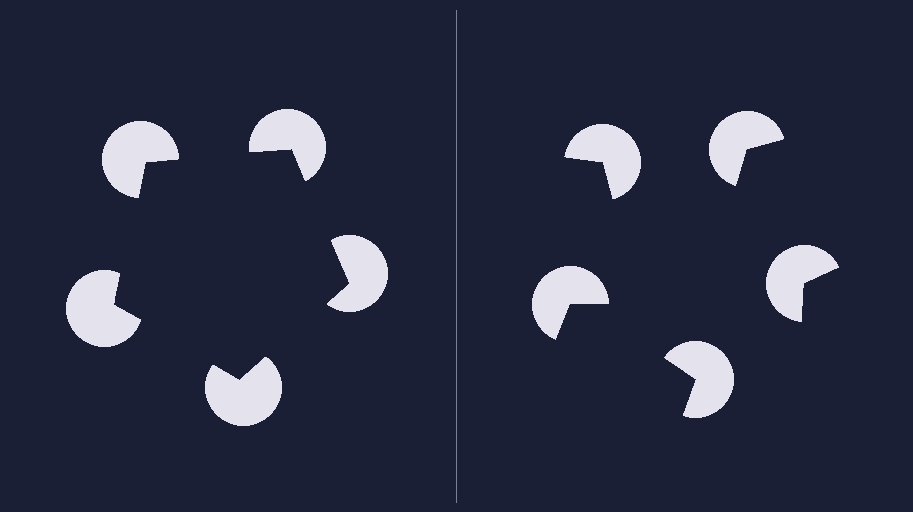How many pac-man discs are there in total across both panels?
10 — 5 on each side.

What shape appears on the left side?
An illusory pentagon.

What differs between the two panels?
The pac-man discs are positioned identically on both sides; only the wedge orientations differ. On the left they align to a pentagon; on the right they are misaligned.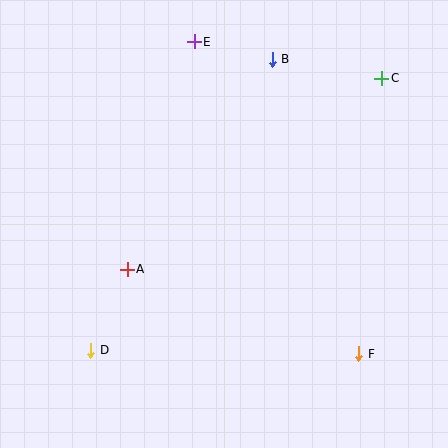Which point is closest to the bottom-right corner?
Point F is closest to the bottom-right corner.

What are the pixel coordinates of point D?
Point D is at (91, 350).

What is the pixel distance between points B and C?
The distance between B and C is 111 pixels.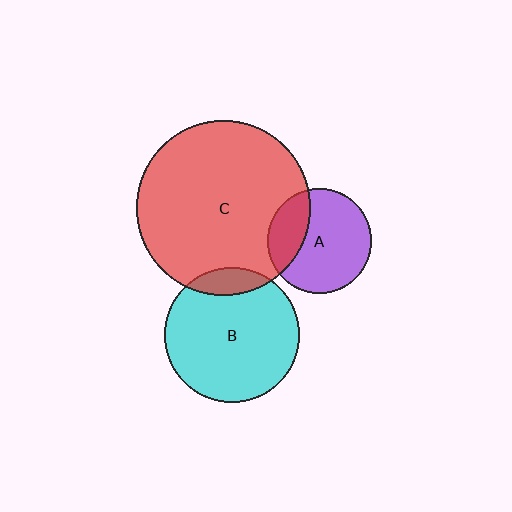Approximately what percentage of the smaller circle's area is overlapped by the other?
Approximately 30%.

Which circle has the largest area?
Circle C (red).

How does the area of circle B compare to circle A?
Approximately 1.7 times.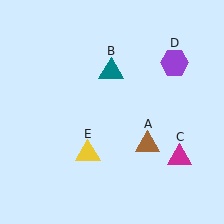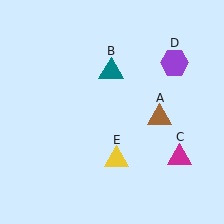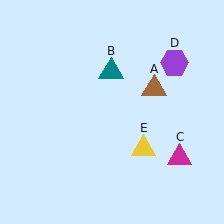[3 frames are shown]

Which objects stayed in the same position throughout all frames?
Teal triangle (object B) and magenta triangle (object C) and purple hexagon (object D) remained stationary.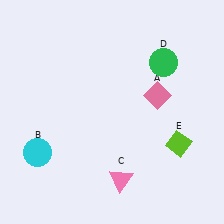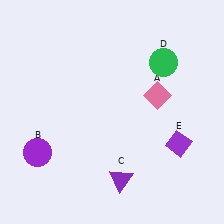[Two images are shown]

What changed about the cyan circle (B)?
In Image 1, B is cyan. In Image 2, it changed to purple.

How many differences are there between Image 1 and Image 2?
There are 3 differences between the two images.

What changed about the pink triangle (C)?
In Image 1, C is pink. In Image 2, it changed to purple.